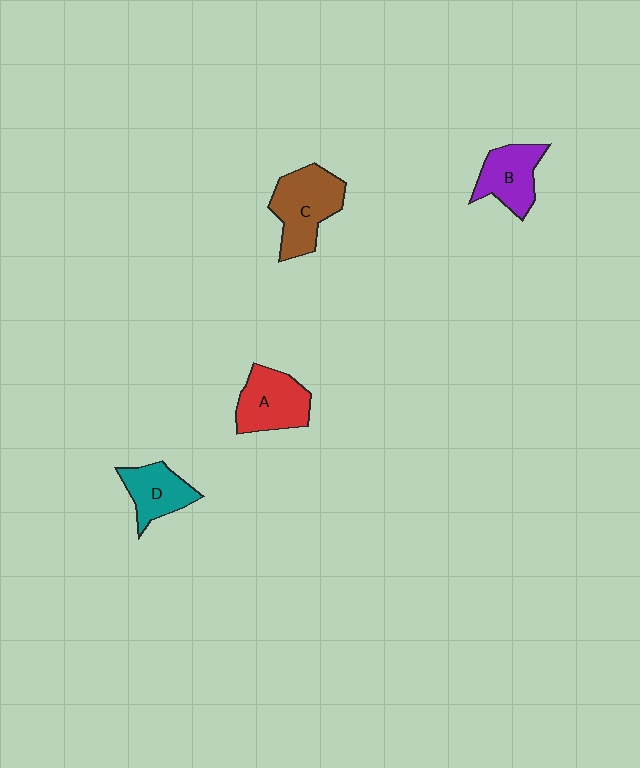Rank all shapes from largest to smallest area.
From largest to smallest: C (brown), A (red), B (purple), D (teal).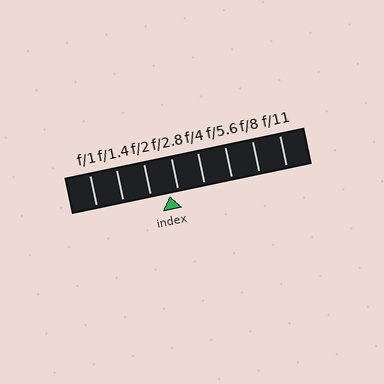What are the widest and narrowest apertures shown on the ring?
The widest aperture shown is f/1 and the narrowest is f/11.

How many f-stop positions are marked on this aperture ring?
There are 8 f-stop positions marked.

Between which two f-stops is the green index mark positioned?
The index mark is between f/2 and f/2.8.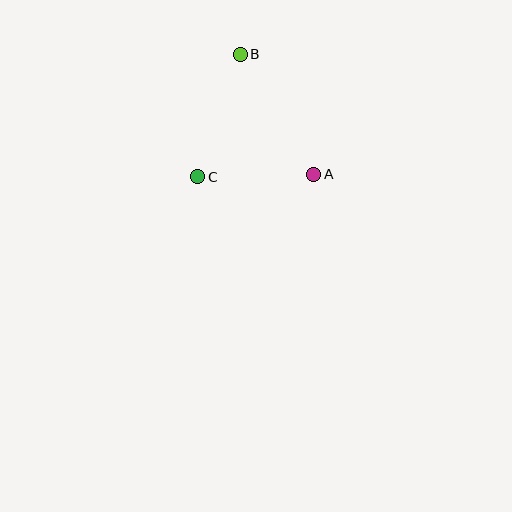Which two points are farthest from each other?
Points A and B are farthest from each other.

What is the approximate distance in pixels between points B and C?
The distance between B and C is approximately 130 pixels.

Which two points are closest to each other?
Points A and C are closest to each other.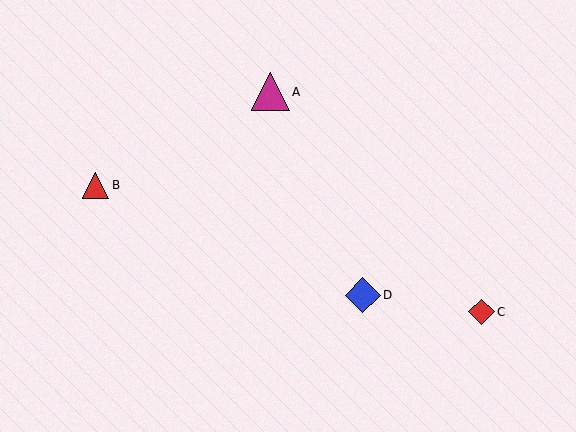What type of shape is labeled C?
Shape C is a red diamond.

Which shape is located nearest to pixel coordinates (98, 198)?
The red triangle (labeled B) at (96, 185) is nearest to that location.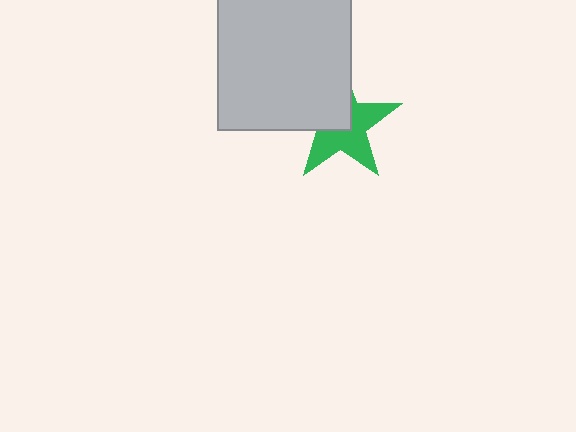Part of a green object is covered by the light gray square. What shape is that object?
It is a star.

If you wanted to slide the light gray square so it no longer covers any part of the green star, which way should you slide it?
Slide it toward the upper-left — that is the most direct way to separate the two shapes.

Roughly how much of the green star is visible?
About half of it is visible (roughly 56%).